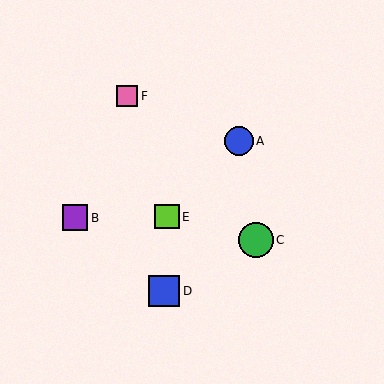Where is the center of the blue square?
The center of the blue square is at (164, 291).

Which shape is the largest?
The green circle (labeled C) is the largest.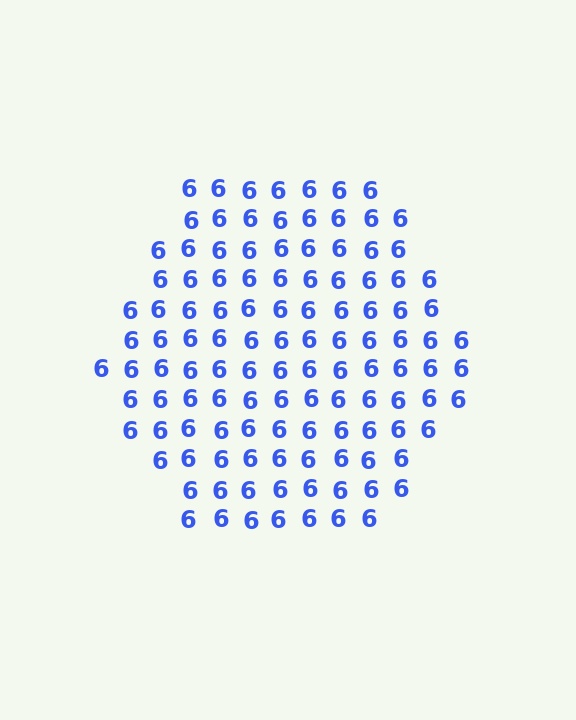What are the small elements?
The small elements are digit 6's.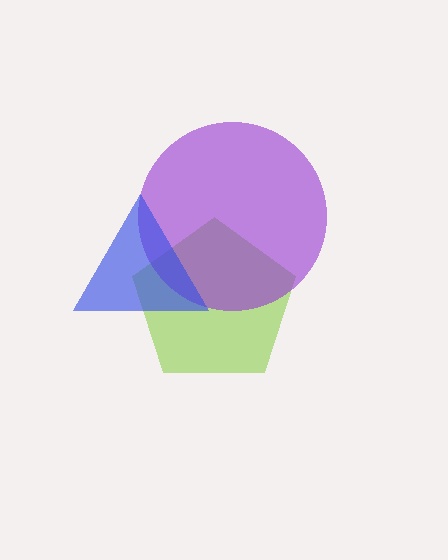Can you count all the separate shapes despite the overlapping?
Yes, there are 3 separate shapes.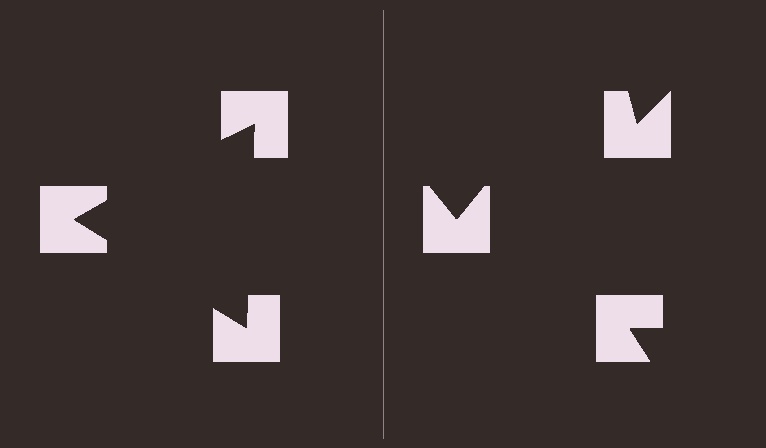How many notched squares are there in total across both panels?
6 — 3 on each side.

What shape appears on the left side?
An illusory triangle.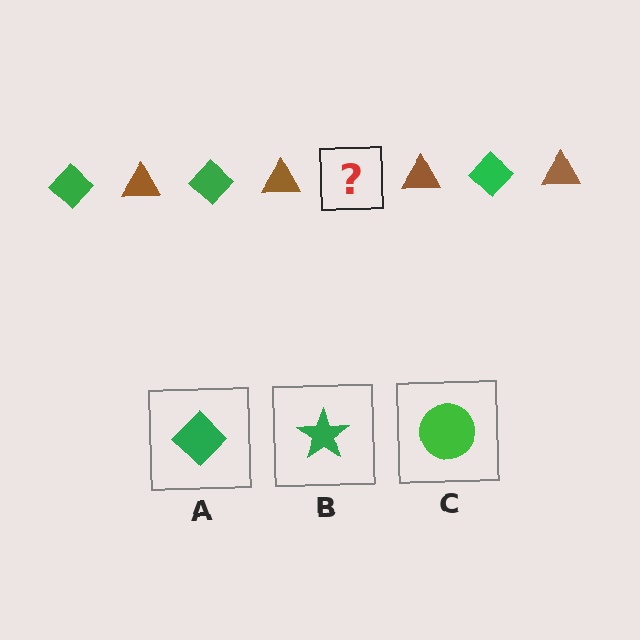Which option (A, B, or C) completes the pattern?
A.